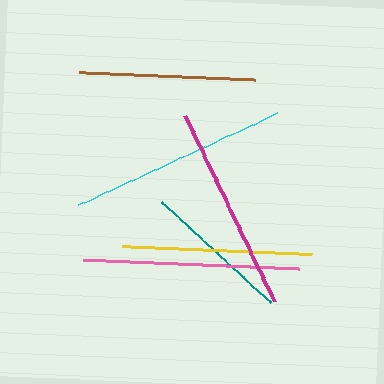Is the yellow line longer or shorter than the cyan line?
The cyan line is longer than the yellow line.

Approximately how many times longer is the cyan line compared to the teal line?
The cyan line is approximately 1.5 times the length of the teal line.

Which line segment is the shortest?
The teal line is the shortest at approximately 150 pixels.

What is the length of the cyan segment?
The cyan segment is approximately 219 pixels long.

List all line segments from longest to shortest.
From longest to shortest: cyan, pink, magenta, yellow, brown, teal.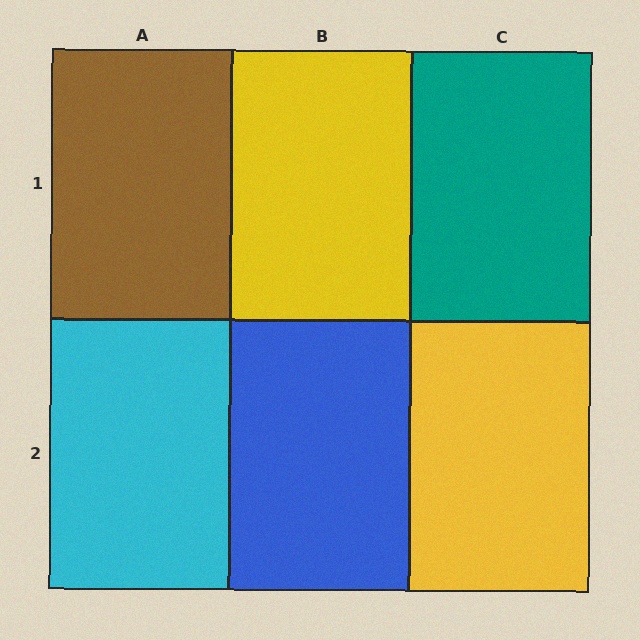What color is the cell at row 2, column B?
Blue.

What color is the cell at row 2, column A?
Cyan.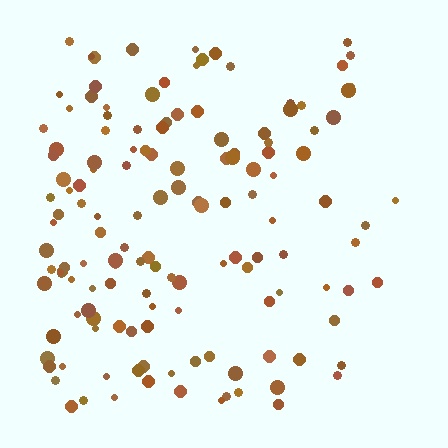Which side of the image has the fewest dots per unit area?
The right.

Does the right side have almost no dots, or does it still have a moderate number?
Still a moderate number, just noticeably fewer than the left.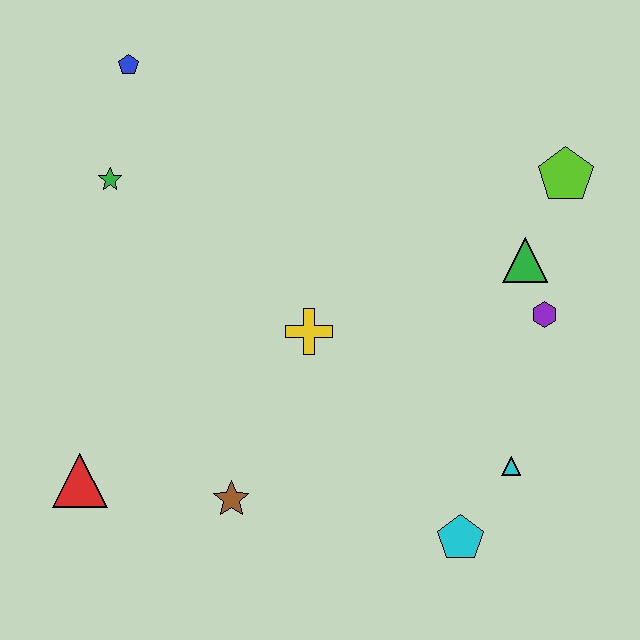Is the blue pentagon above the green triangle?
Yes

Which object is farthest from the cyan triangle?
The blue pentagon is farthest from the cyan triangle.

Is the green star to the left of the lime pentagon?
Yes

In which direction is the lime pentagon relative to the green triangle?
The lime pentagon is above the green triangle.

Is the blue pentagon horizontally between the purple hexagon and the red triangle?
Yes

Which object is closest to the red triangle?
The brown star is closest to the red triangle.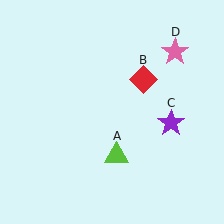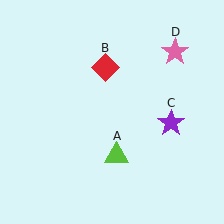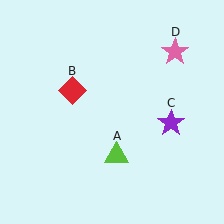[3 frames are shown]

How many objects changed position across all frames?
1 object changed position: red diamond (object B).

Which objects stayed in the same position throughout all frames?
Lime triangle (object A) and purple star (object C) and pink star (object D) remained stationary.